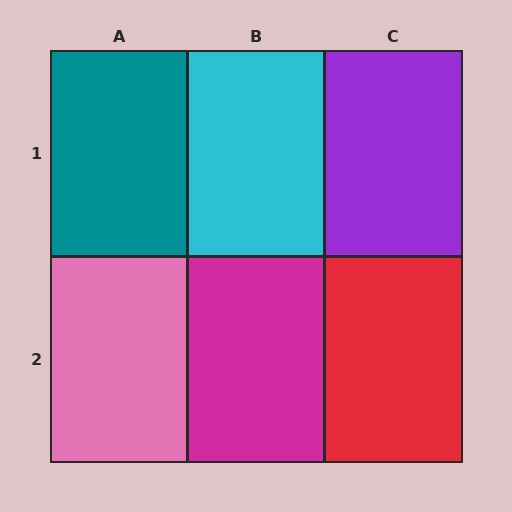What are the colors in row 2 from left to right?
Pink, magenta, red.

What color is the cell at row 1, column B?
Cyan.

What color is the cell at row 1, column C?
Purple.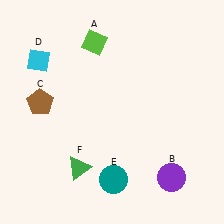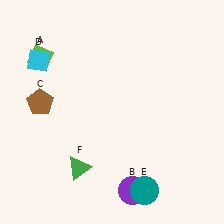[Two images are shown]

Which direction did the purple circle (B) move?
The purple circle (B) moved left.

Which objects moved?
The objects that moved are: the lime diamond (A), the purple circle (B), the teal circle (E).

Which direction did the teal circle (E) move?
The teal circle (E) moved right.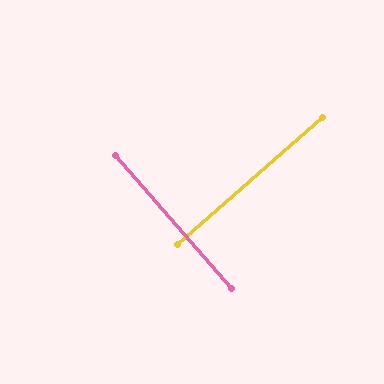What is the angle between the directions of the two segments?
Approximately 90 degrees.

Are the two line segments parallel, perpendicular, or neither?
Perpendicular — they meet at approximately 90°.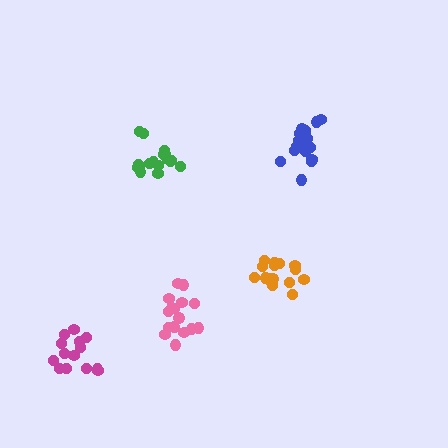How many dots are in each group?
Group 1: 16 dots, Group 2: 18 dots, Group 3: 17 dots, Group 4: 16 dots, Group 5: 14 dots (81 total).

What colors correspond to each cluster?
The clusters are colored: orange, green, blue, pink, magenta.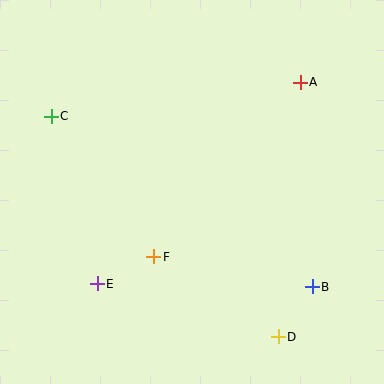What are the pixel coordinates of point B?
Point B is at (312, 287).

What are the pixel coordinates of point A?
Point A is at (300, 82).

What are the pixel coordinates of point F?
Point F is at (154, 257).